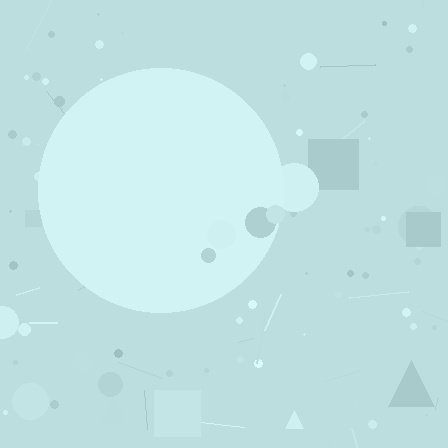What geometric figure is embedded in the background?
A circle is embedded in the background.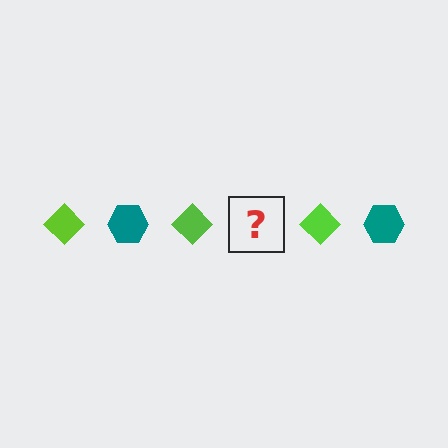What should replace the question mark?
The question mark should be replaced with a teal hexagon.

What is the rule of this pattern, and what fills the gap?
The rule is that the pattern alternates between lime diamond and teal hexagon. The gap should be filled with a teal hexagon.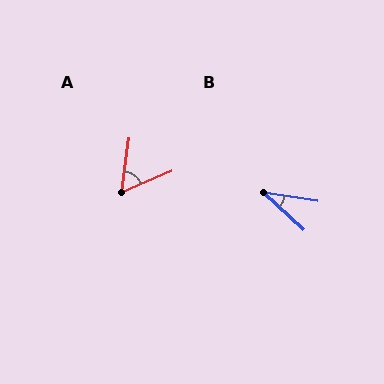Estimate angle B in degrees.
Approximately 34 degrees.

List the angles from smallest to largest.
B (34°), A (58°).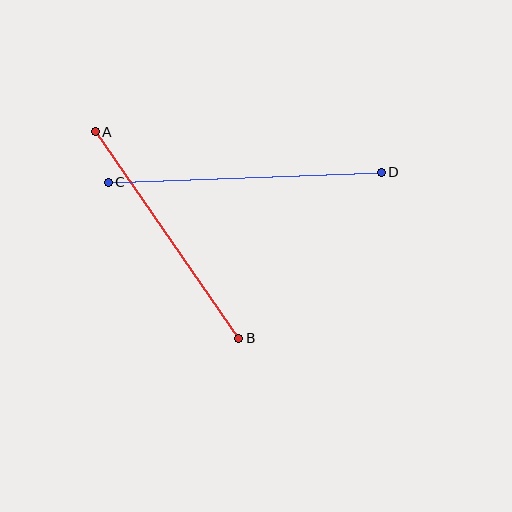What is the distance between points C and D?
The distance is approximately 273 pixels.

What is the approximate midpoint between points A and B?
The midpoint is at approximately (167, 235) pixels.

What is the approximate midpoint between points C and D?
The midpoint is at approximately (245, 177) pixels.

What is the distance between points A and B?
The distance is approximately 251 pixels.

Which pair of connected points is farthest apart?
Points C and D are farthest apart.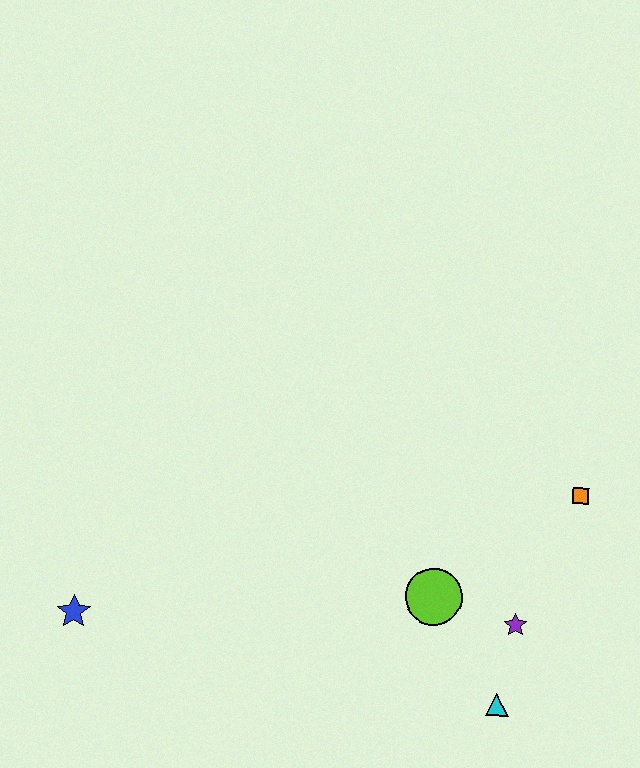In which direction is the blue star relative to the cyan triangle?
The blue star is to the left of the cyan triangle.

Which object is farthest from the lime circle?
The blue star is farthest from the lime circle.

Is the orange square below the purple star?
No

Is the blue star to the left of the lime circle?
Yes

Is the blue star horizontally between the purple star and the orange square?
No